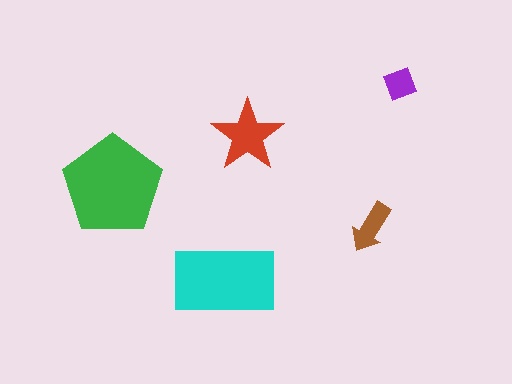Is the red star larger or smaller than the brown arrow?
Larger.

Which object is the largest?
The green pentagon.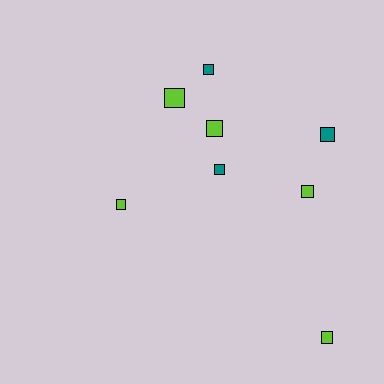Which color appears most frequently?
Lime, with 5 objects.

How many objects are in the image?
There are 8 objects.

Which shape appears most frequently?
Square, with 8 objects.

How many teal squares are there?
There are 3 teal squares.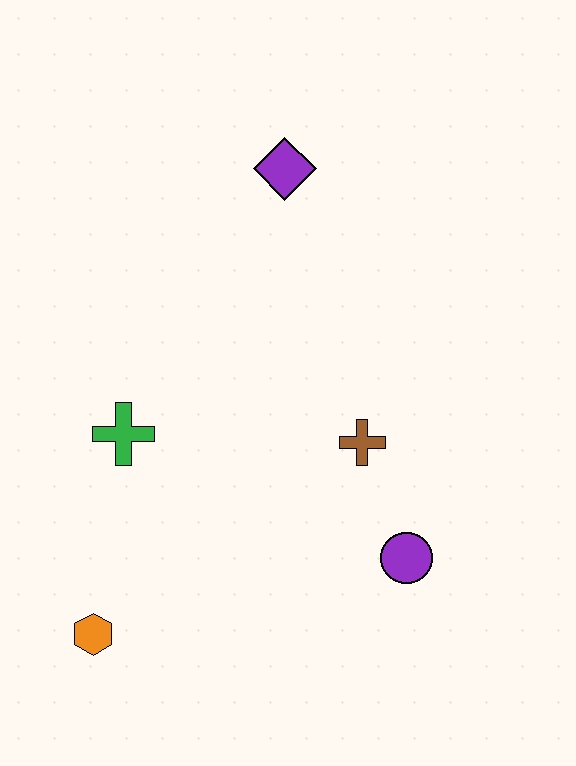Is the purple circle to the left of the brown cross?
No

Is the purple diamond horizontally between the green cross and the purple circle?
Yes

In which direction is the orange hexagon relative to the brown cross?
The orange hexagon is to the left of the brown cross.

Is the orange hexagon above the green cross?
No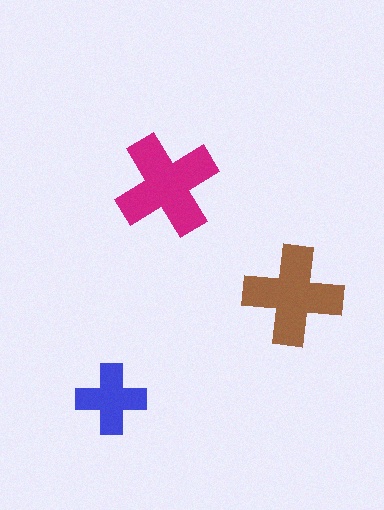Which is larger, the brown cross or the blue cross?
The brown one.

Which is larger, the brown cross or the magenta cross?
The magenta one.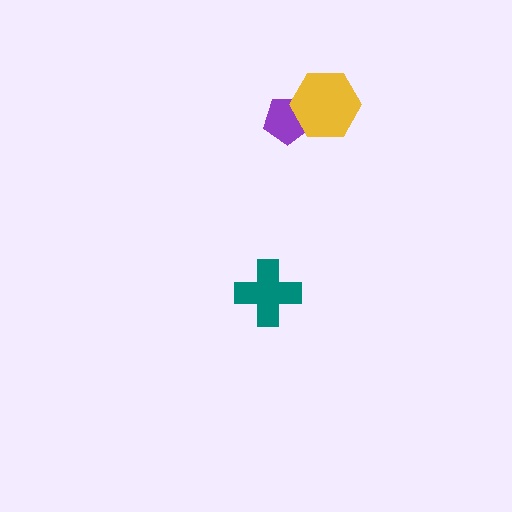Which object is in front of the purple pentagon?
The yellow hexagon is in front of the purple pentagon.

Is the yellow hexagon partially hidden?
No, no other shape covers it.